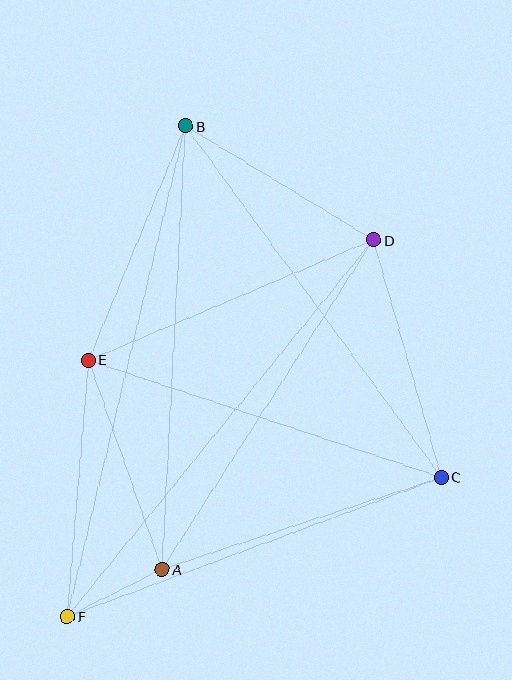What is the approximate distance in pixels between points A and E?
The distance between A and E is approximately 222 pixels.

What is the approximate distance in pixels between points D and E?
The distance between D and E is approximately 309 pixels.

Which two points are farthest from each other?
Points B and F are farthest from each other.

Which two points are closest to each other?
Points A and F are closest to each other.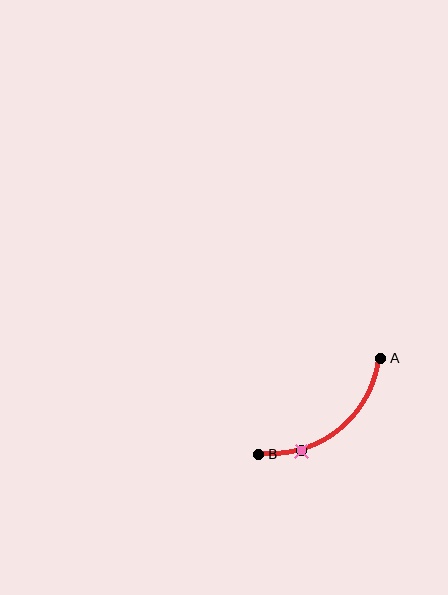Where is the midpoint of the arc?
The arc midpoint is the point on the curve farthest from the straight line joining A and B. It sits below and to the right of that line.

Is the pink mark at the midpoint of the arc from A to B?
No. The pink mark lies on the arc but is closer to endpoint B. The arc midpoint would be at the point on the curve equidistant along the arc from both A and B.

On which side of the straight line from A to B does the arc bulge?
The arc bulges below and to the right of the straight line connecting A and B.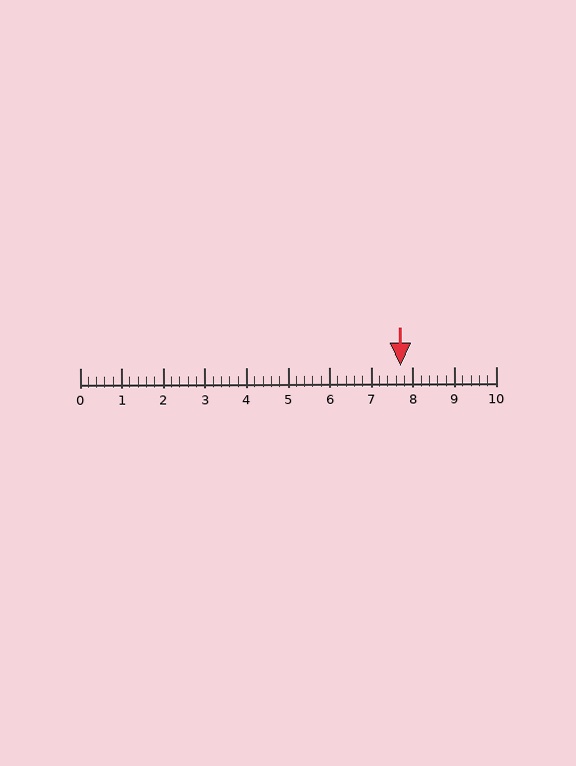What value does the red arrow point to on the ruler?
The red arrow points to approximately 7.7.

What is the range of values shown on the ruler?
The ruler shows values from 0 to 10.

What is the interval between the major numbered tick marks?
The major tick marks are spaced 1 units apart.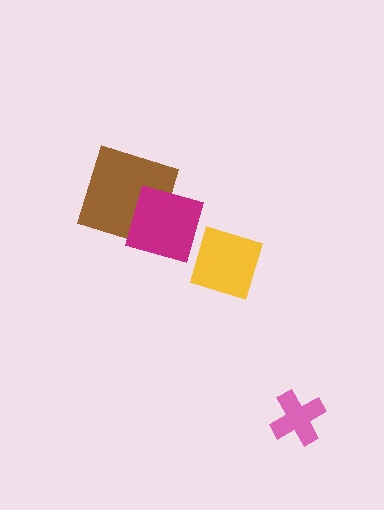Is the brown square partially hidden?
Yes, it is partially covered by another shape.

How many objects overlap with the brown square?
1 object overlaps with the brown square.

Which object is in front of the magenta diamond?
The yellow diamond is in front of the magenta diamond.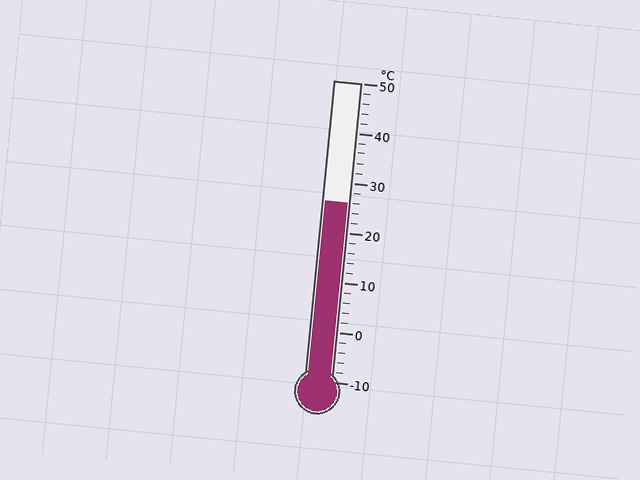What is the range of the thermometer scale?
The thermometer scale ranges from -10°C to 50°C.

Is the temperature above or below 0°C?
The temperature is above 0°C.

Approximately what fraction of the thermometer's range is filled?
The thermometer is filled to approximately 60% of its range.